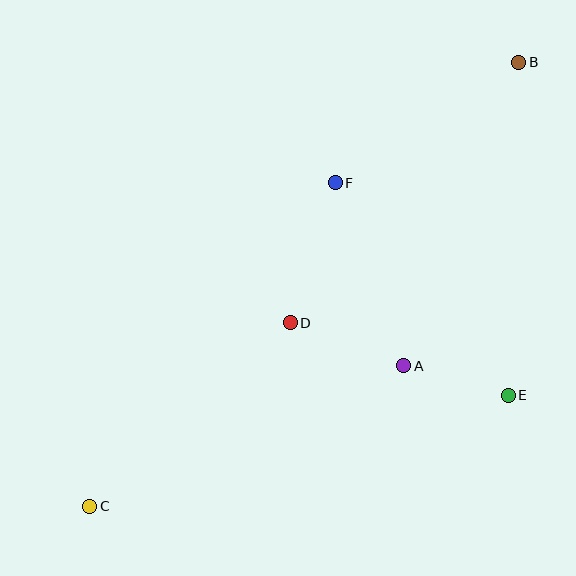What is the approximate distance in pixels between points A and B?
The distance between A and B is approximately 324 pixels.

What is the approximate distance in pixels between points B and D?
The distance between B and D is approximately 347 pixels.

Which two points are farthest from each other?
Points B and C are farthest from each other.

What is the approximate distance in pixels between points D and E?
The distance between D and E is approximately 230 pixels.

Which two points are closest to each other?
Points A and E are closest to each other.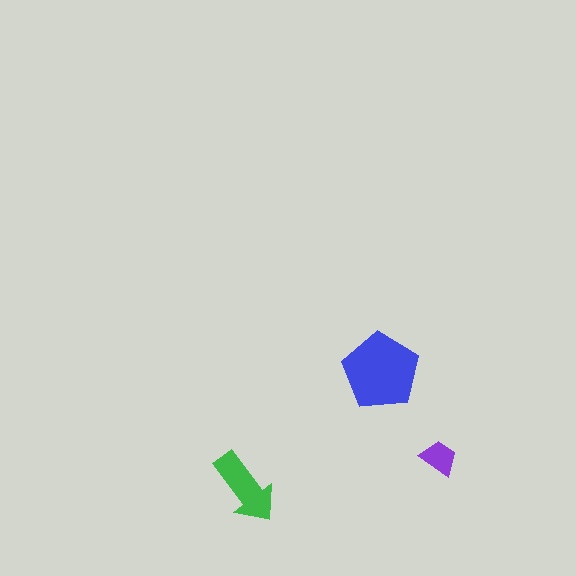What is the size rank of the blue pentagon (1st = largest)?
1st.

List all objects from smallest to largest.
The purple trapezoid, the green arrow, the blue pentagon.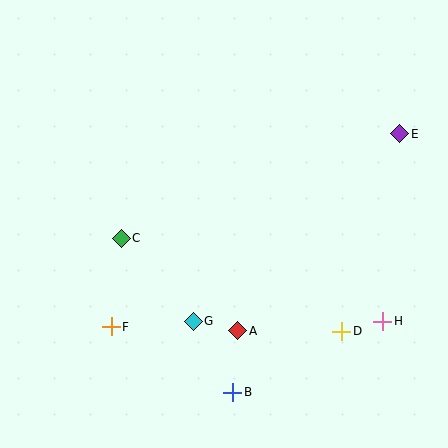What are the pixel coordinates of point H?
Point H is at (383, 321).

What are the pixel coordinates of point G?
Point G is at (193, 321).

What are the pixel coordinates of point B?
Point B is at (233, 392).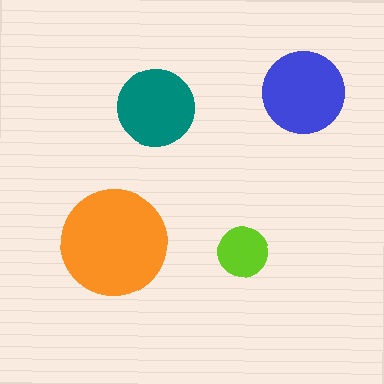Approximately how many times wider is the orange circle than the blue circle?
About 1.5 times wider.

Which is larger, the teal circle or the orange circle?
The orange one.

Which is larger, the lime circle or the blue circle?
The blue one.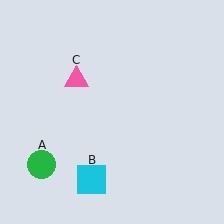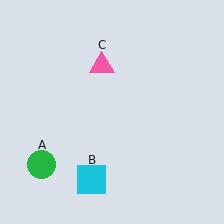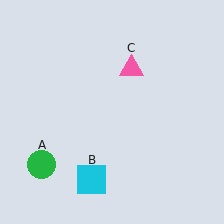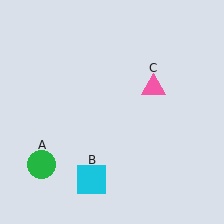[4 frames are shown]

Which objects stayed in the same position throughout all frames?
Green circle (object A) and cyan square (object B) remained stationary.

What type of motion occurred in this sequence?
The pink triangle (object C) rotated clockwise around the center of the scene.